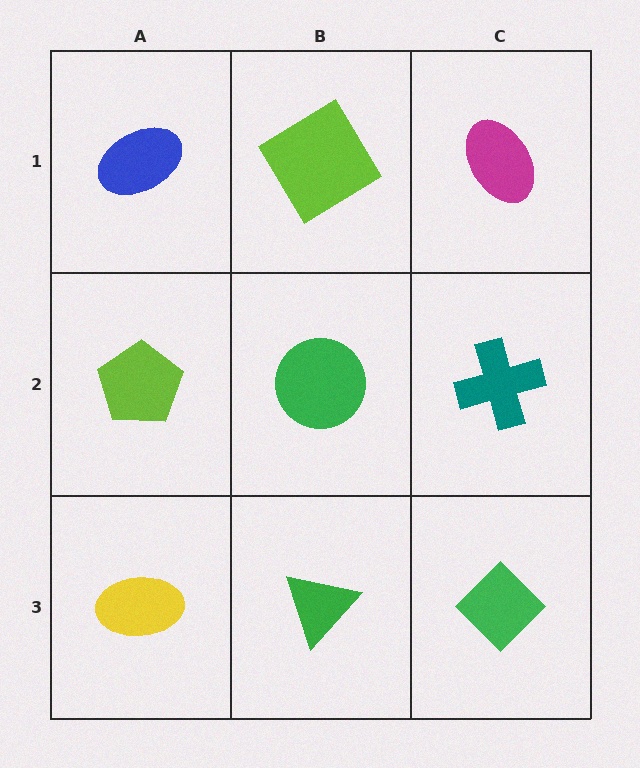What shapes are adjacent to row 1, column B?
A green circle (row 2, column B), a blue ellipse (row 1, column A), a magenta ellipse (row 1, column C).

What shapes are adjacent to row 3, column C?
A teal cross (row 2, column C), a green triangle (row 3, column B).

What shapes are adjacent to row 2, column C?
A magenta ellipse (row 1, column C), a green diamond (row 3, column C), a green circle (row 2, column B).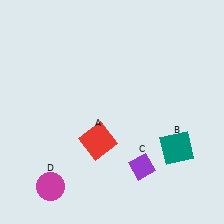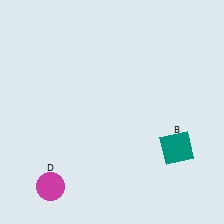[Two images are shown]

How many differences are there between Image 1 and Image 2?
There are 2 differences between the two images.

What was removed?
The purple diamond (C), the red square (A) were removed in Image 2.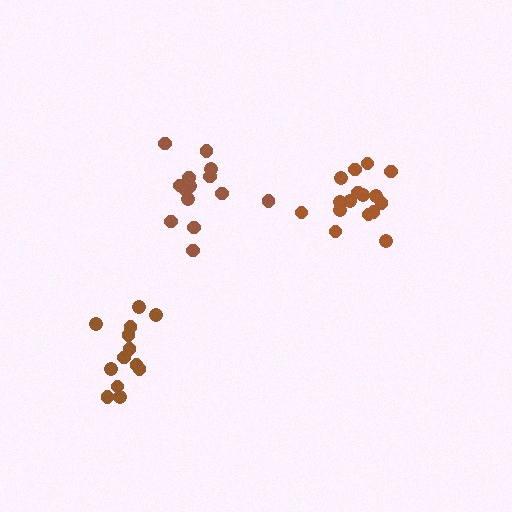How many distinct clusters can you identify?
There are 3 distinct clusters.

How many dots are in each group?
Group 1: 14 dots, Group 2: 16 dots, Group 3: 13 dots (43 total).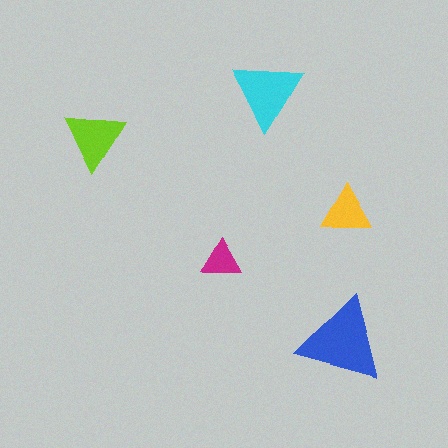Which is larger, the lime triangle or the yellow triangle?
The lime one.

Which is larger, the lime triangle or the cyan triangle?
The cyan one.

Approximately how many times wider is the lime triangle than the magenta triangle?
About 1.5 times wider.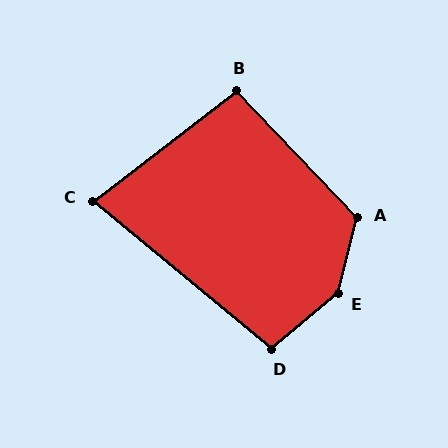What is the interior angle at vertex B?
Approximately 96 degrees (obtuse).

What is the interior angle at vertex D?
Approximately 101 degrees (obtuse).